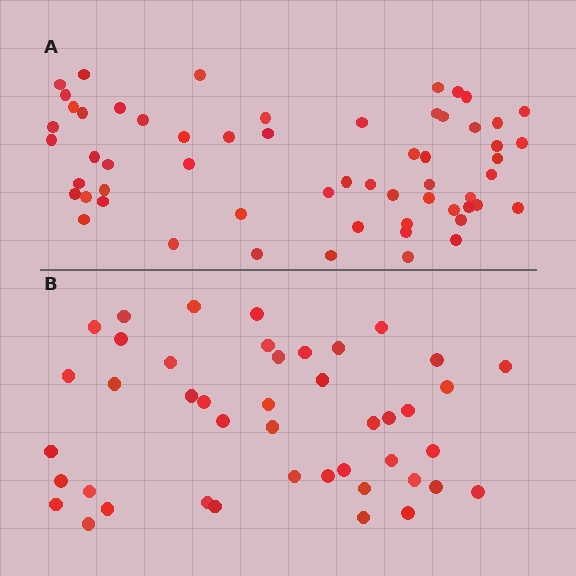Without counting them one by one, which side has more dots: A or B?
Region A (the top region) has more dots.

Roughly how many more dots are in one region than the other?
Region A has approximately 15 more dots than region B.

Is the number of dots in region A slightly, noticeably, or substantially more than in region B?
Region A has noticeably more, but not dramatically so. The ratio is roughly 1.3 to 1.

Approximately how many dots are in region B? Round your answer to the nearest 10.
About 40 dots. (The exact count is 44, which rounds to 40.)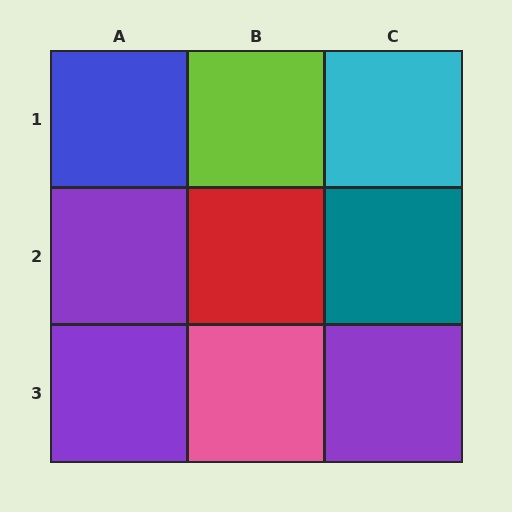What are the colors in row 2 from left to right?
Purple, red, teal.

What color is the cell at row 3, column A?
Purple.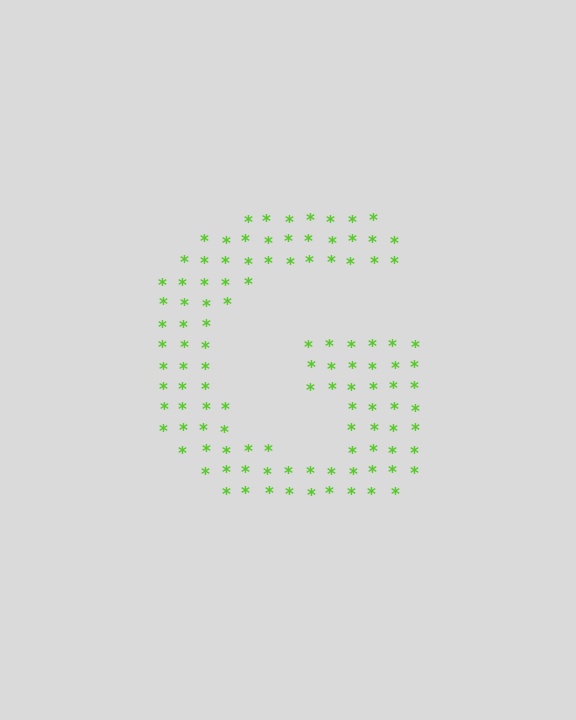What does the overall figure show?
The overall figure shows the letter G.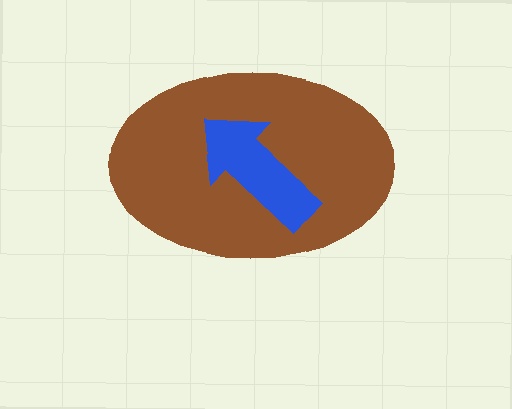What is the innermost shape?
The blue arrow.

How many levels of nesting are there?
2.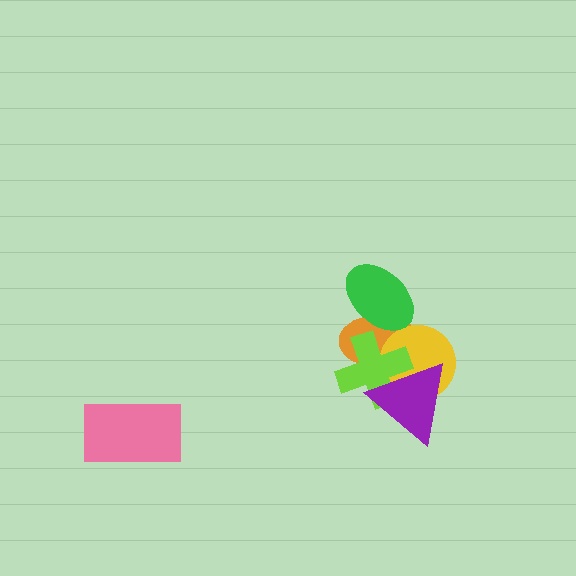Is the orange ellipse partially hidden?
Yes, it is partially covered by another shape.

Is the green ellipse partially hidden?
No, no other shape covers it.